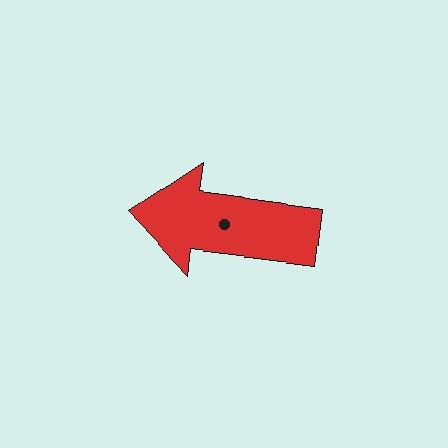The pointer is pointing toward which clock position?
Roughly 9 o'clock.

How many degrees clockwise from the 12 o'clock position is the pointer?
Approximately 277 degrees.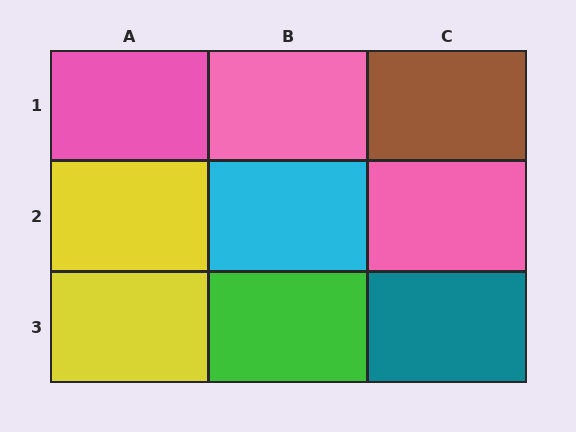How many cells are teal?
1 cell is teal.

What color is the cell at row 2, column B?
Cyan.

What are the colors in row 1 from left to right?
Pink, pink, brown.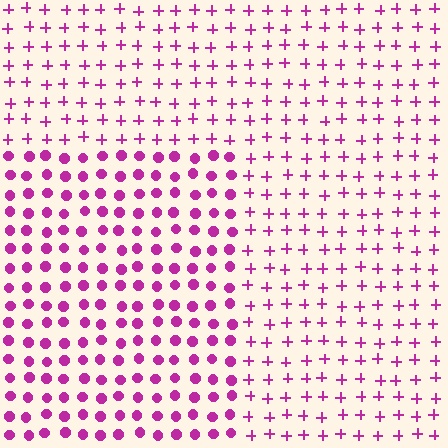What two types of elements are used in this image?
The image uses circles inside the rectangle region and plus signs outside it.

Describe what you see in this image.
The image is filled with small magenta elements arranged in a uniform grid. A rectangle-shaped region contains circles, while the surrounding area contains plus signs. The boundary is defined purely by the change in element shape.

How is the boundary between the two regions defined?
The boundary is defined by a change in element shape: circles inside vs. plus signs outside. All elements share the same color and spacing.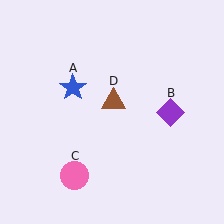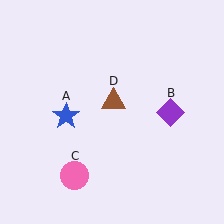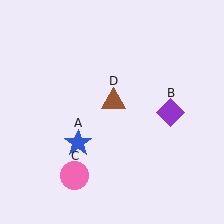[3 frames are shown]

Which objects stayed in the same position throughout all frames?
Purple diamond (object B) and pink circle (object C) and brown triangle (object D) remained stationary.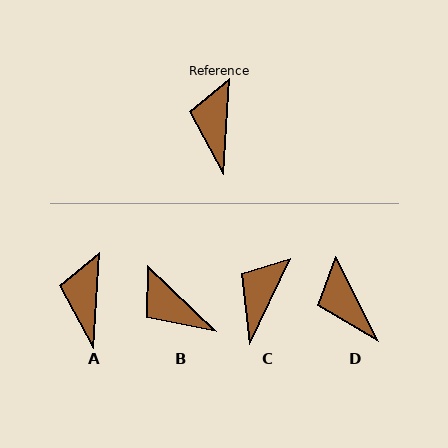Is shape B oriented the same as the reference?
No, it is off by about 50 degrees.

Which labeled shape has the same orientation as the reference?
A.